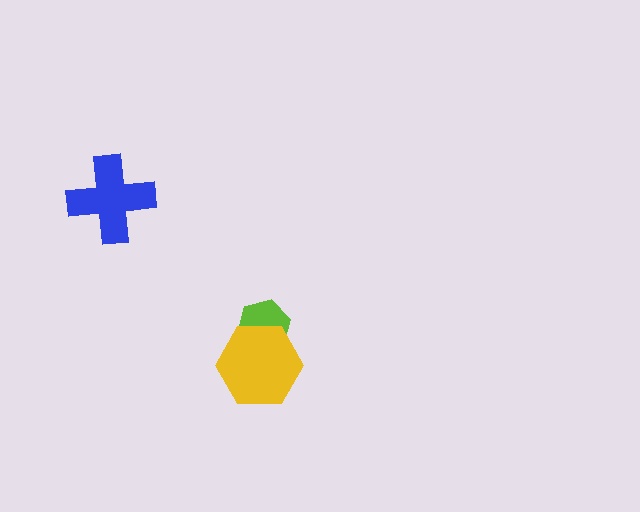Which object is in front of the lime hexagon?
The yellow hexagon is in front of the lime hexagon.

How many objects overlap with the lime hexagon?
1 object overlaps with the lime hexagon.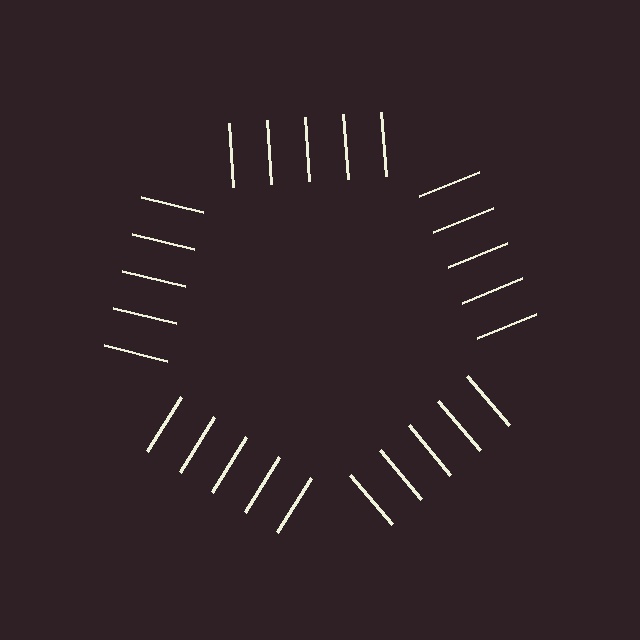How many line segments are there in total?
25 — 5 along each of the 5 edges.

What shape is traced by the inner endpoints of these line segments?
An illusory pentagon — the line segments terminate on its edges but no continuous stroke is drawn.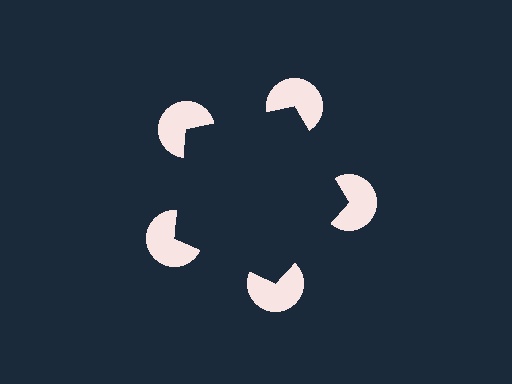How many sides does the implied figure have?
5 sides.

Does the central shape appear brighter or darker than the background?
It typically appears slightly darker than the background, even though no actual brightness change is drawn.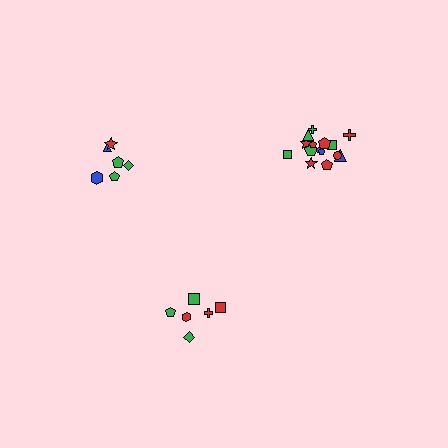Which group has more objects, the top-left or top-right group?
The top-right group.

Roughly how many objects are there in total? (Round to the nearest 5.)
Roughly 25 objects in total.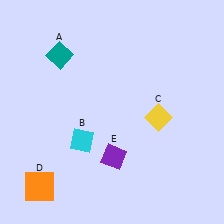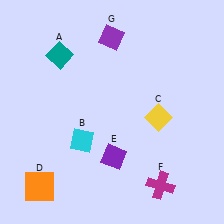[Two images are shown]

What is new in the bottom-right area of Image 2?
A magenta cross (F) was added in the bottom-right area of Image 2.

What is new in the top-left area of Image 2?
A purple diamond (G) was added in the top-left area of Image 2.